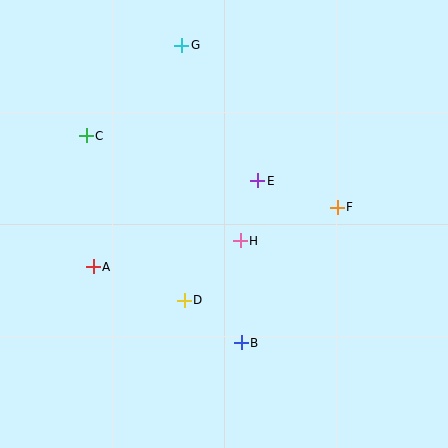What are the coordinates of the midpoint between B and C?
The midpoint between B and C is at (164, 239).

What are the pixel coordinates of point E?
Point E is at (258, 181).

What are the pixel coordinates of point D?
Point D is at (184, 300).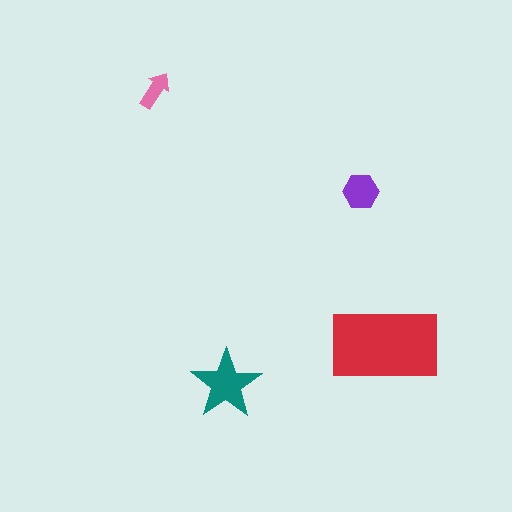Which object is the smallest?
The pink arrow.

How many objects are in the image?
There are 4 objects in the image.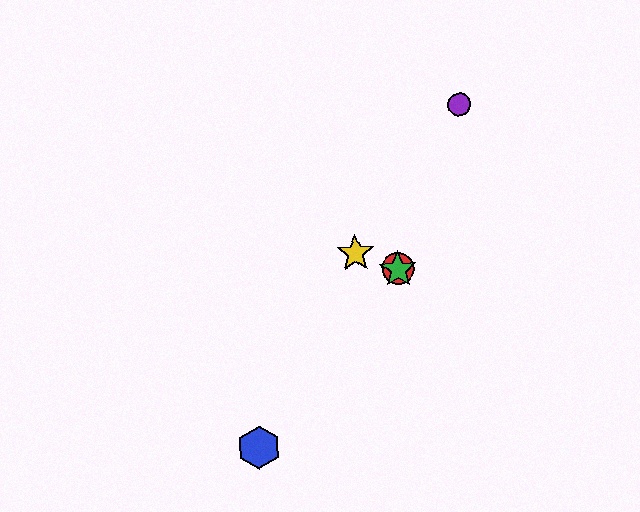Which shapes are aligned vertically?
The red circle, the green star are aligned vertically.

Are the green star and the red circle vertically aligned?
Yes, both are at x≈398.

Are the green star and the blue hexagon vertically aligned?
No, the green star is at x≈398 and the blue hexagon is at x≈259.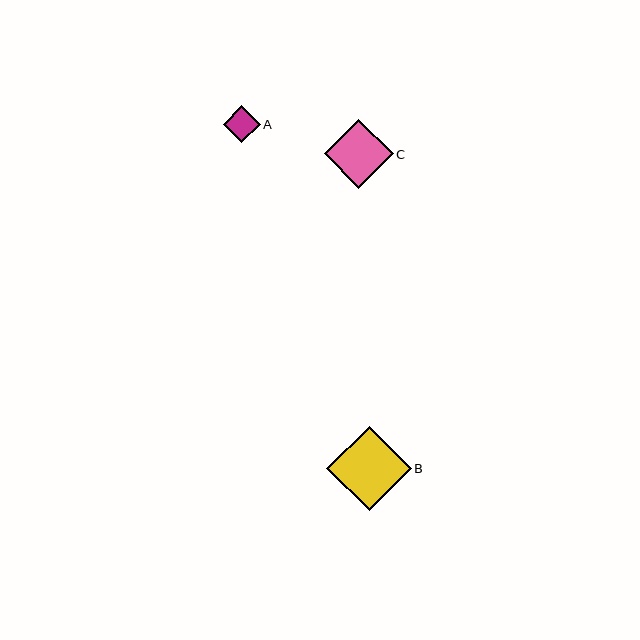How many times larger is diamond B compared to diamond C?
Diamond B is approximately 1.2 times the size of diamond C.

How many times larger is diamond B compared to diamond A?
Diamond B is approximately 2.3 times the size of diamond A.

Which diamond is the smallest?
Diamond A is the smallest with a size of approximately 37 pixels.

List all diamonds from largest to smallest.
From largest to smallest: B, C, A.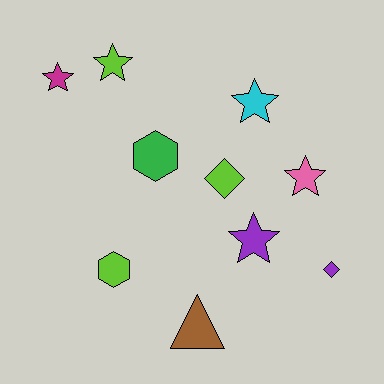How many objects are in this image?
There are 10 objects.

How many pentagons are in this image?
There are no pentagons.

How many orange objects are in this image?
There are no orange objects.